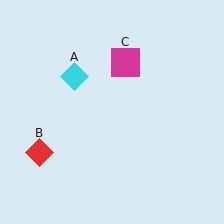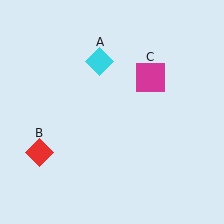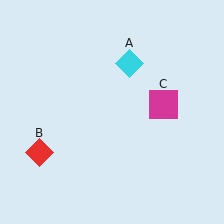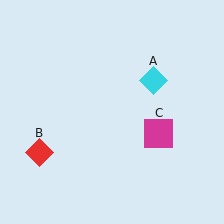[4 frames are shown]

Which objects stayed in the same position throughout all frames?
Red diamond (object B) remained stationary.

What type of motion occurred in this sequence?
The cyan diamond (object A), magenta square (object C) rotated clockwise around the center of the scene.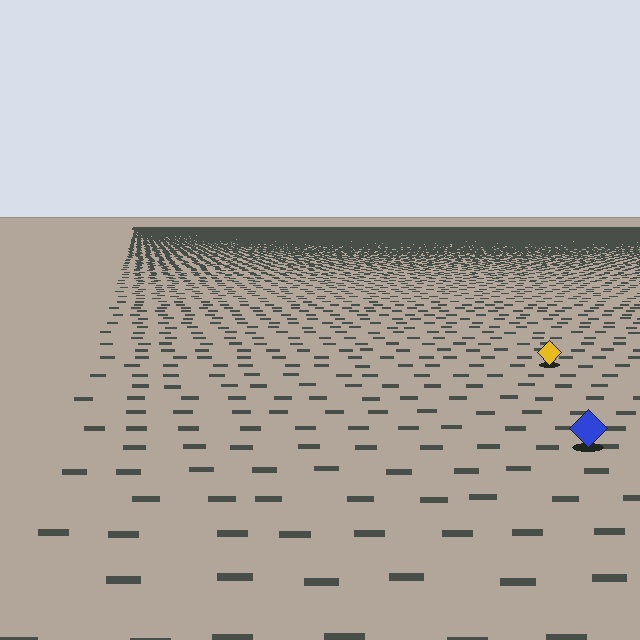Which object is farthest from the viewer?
The yellow diamond is farthest from the viewer. It appears smaller and the ground texture around it is denser.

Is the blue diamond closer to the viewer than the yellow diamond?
Yes. The blue diamond is closer — you can tell from the texture gradient: the ground texture is coarser near it.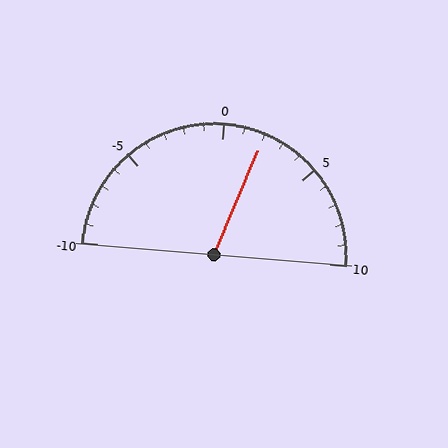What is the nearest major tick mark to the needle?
The nearest major tick mark is 0.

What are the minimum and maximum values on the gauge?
The gauge ranges from -10 to 10.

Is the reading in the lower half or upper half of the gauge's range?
The reading is in the upper half of the range (-10 to 10).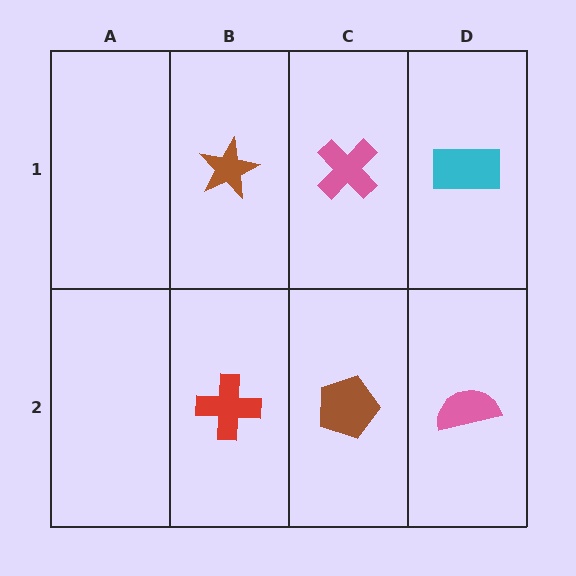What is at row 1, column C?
A pink cross.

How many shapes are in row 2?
3 shapes.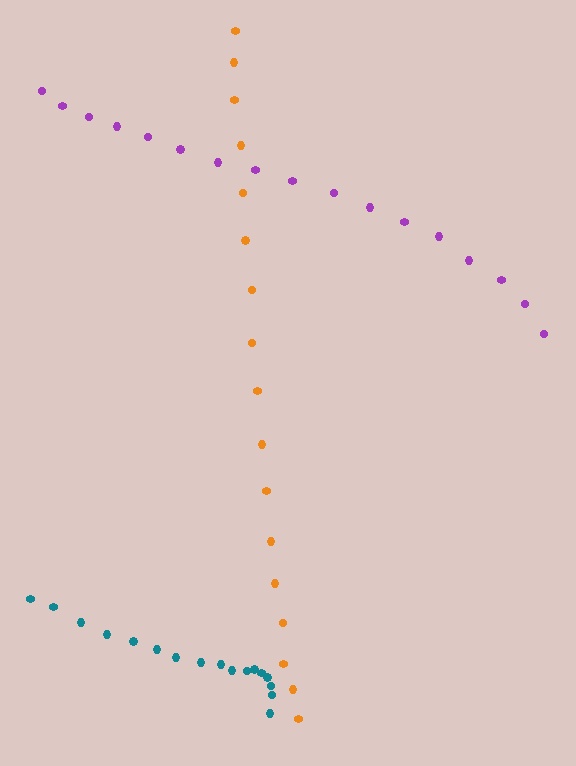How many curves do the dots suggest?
There are 3 distinct paths.